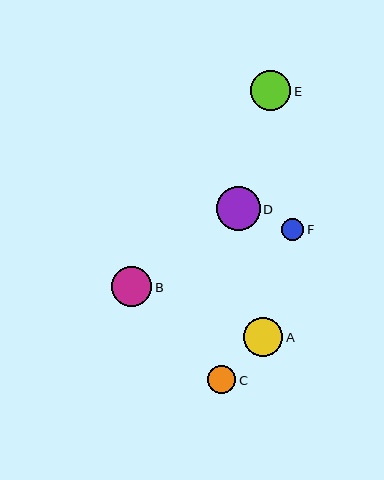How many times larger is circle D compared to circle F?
Circle D is approximately 2.0 times the size of circle F.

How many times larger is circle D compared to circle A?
Circle D is approximately 1.1 times the size of circle A.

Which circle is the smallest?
Circle F is the smallest with a size of approximately 22 pixels.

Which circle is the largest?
Circle D is the largest with a size of approximately 44 pixels.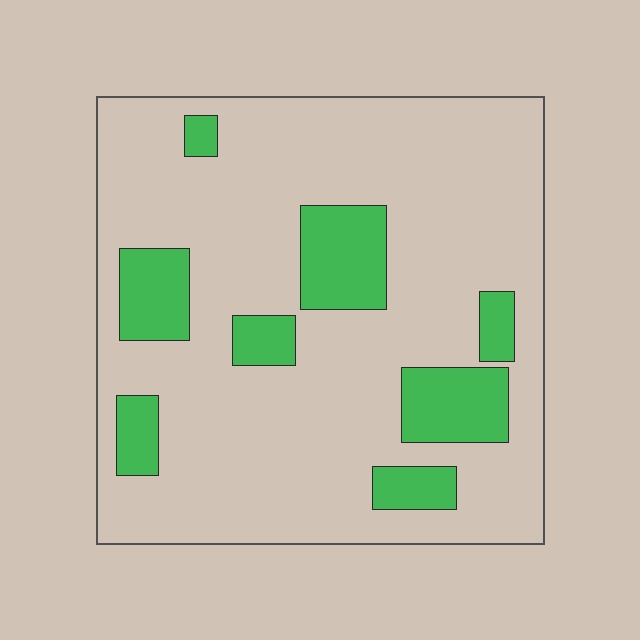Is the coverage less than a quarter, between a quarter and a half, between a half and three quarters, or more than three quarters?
Less than a quarter.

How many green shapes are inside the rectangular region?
8.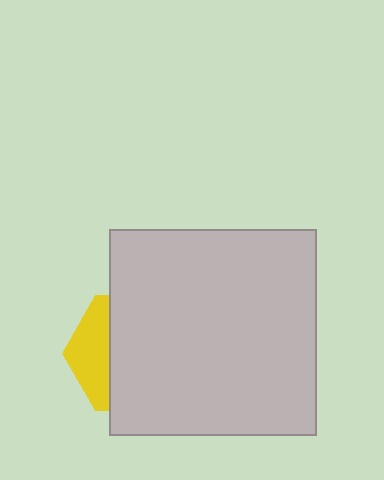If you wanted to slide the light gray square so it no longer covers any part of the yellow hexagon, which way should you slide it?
Slide it right — that is the most direct way to separate the two shapes.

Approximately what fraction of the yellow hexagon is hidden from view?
Roughly 69% of the yellow hexagon is hidden behind the light gray square.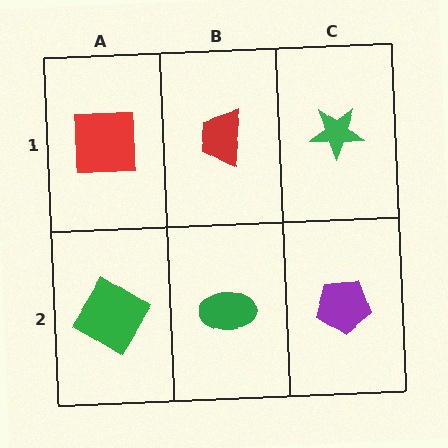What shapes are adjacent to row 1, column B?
A green ellipse (row 2, column B), a red square (row 1, column A), a green star (row 1, column C).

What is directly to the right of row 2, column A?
A green ellipse.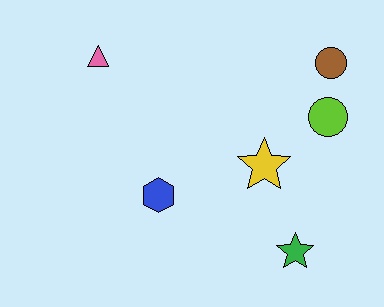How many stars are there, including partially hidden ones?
There are 2 stars.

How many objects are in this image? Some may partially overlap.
There are 6 objects.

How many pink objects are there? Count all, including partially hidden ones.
There is 1 pink object.